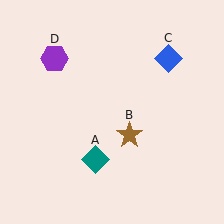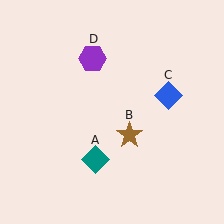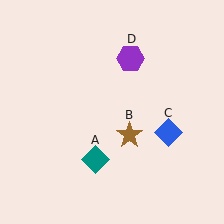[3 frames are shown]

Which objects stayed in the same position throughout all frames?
Teal diamond (object A) and brown star (object B) remained stationary.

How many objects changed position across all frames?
2 objects changed position: blue diamond (object C), purple hexagon (object D).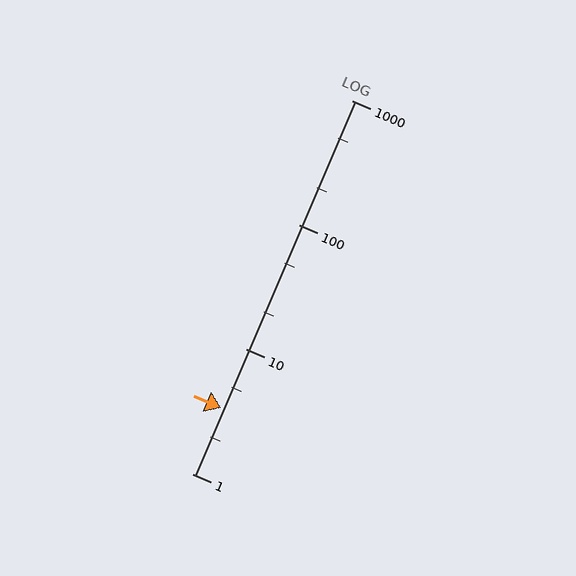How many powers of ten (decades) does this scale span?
The scale spans 3 decades, from 1 to 1000.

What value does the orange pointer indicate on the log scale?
The pointer indicates approximately 3.4.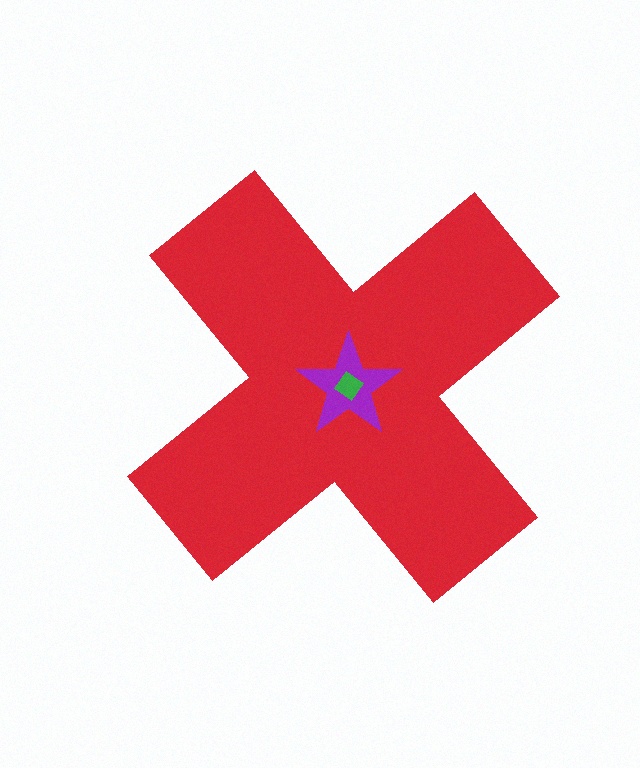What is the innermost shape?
The green diamond.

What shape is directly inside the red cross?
The purple star.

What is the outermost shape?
The red cross.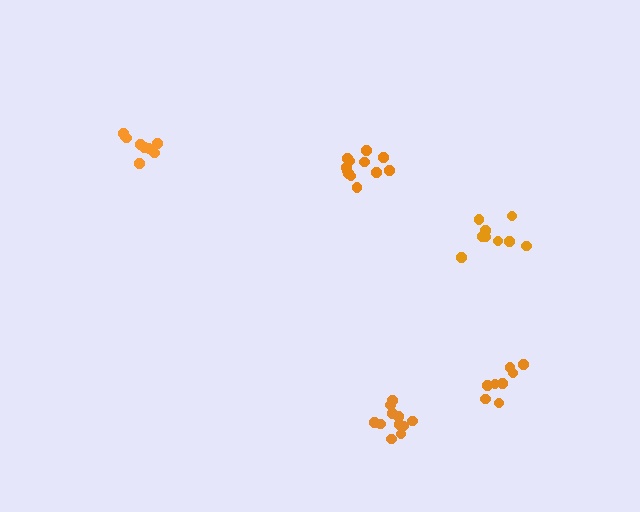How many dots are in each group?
Group 1: 9 dots, Group 2: 13 dots, Group 3: 8 dots, Group 4: 11 dots, Group 5: 9 dots (50 total).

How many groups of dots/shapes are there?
There are 5 groups.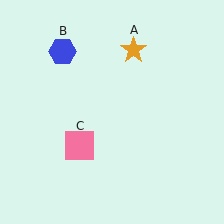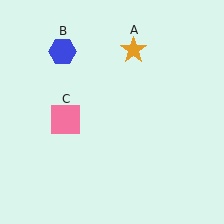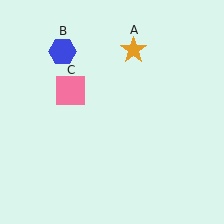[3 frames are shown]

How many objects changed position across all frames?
1 object changed position: pink square (object C).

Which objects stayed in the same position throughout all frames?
Orange star (object A) and blue hexagon (object B) remained stationary.